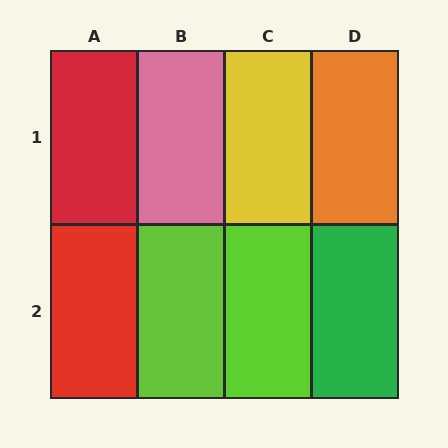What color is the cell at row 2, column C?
Lime.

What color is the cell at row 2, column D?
Green.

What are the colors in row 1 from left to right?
Red, pink, yellow, orange.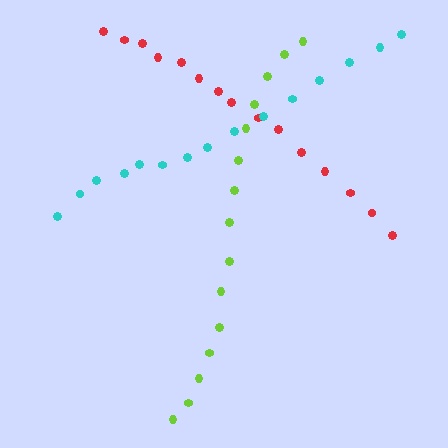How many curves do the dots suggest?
There are 3 distinct paths.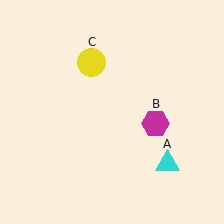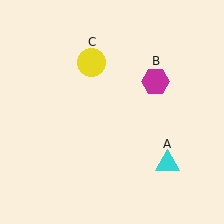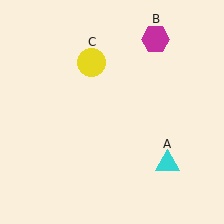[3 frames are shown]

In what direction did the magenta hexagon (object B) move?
The magenta hexagon (object B) moved up.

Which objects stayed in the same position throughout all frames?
Cyan triangle (object A) and yellow circle (object C) remained stationary.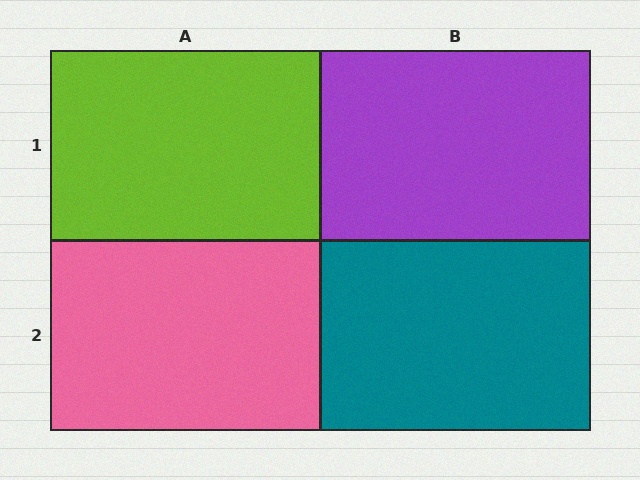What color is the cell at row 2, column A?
Pink.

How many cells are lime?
1 cell is lime.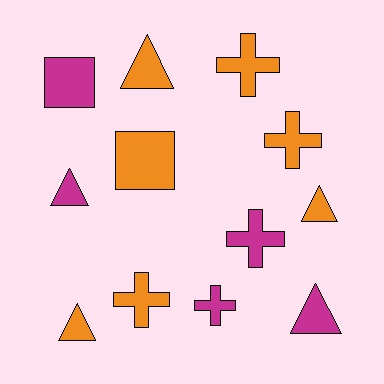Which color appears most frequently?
Orange, with 7 objects.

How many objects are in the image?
There are 12 objects.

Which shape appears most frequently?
Cross, with 5 objects.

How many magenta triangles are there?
There are 2 magenta triangles.